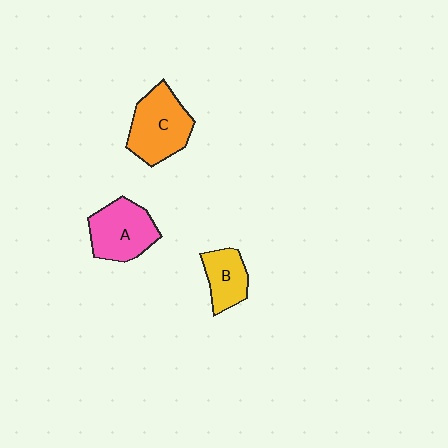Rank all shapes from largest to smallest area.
From largest to smallest: C (orange), A (pink), B (yellow).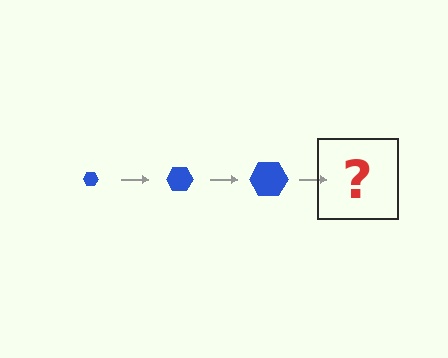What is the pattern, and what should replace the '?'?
The pattern is that the hexagon gets progressively larger each step. The '?' should be a blue hexagon, larger than the previous one.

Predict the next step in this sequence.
The next step is a blue hexagon, larger than the previous one.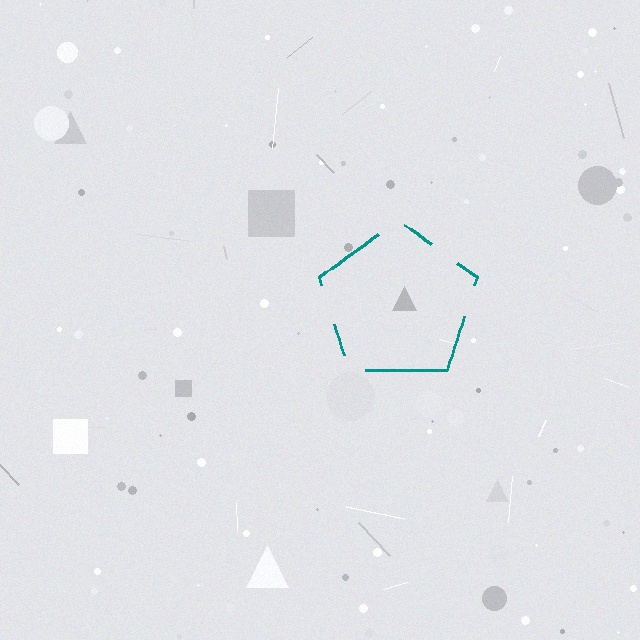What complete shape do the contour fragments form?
The contour fragments form a pentagon.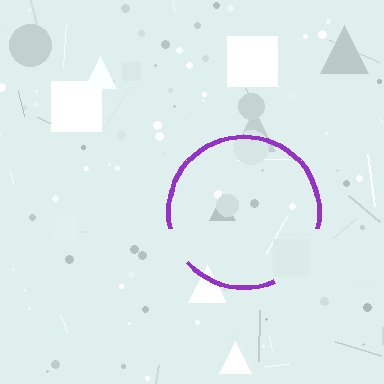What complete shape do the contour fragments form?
The contour fragments form a circle.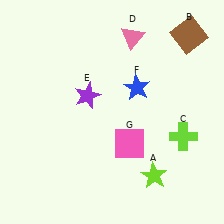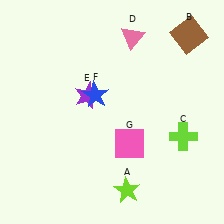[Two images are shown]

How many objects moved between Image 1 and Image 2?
2 objects moved between the two images.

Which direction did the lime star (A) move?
The lime star (A) moved left.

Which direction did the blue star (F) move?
The blue star (F) moved left.